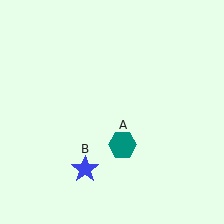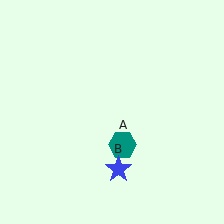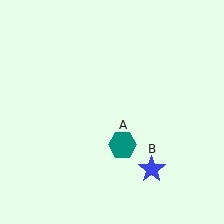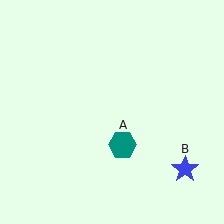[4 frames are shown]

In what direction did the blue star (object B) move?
The blue star (object B) moved right.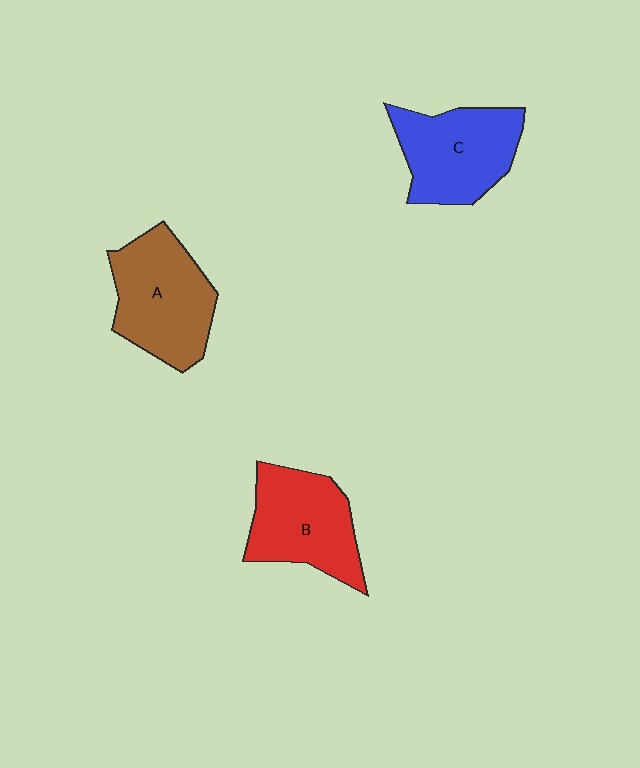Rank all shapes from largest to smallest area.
From largest to smallest: A (brown), C (blue), B (red).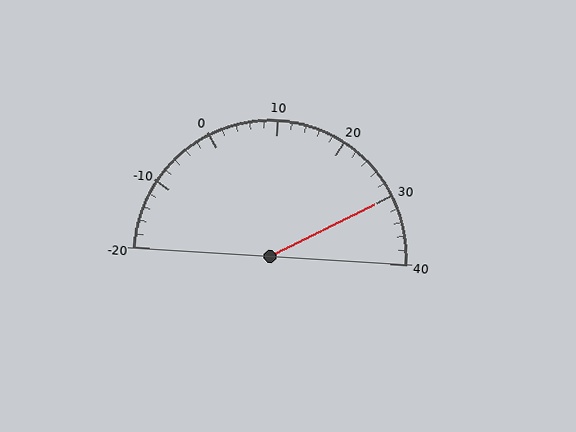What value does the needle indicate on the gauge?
The needle indicates approximately 30.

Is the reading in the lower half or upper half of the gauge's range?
The reading is in the upper half of the range (-20 to 40).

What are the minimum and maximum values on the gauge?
The gauge ranges from -20 to 40.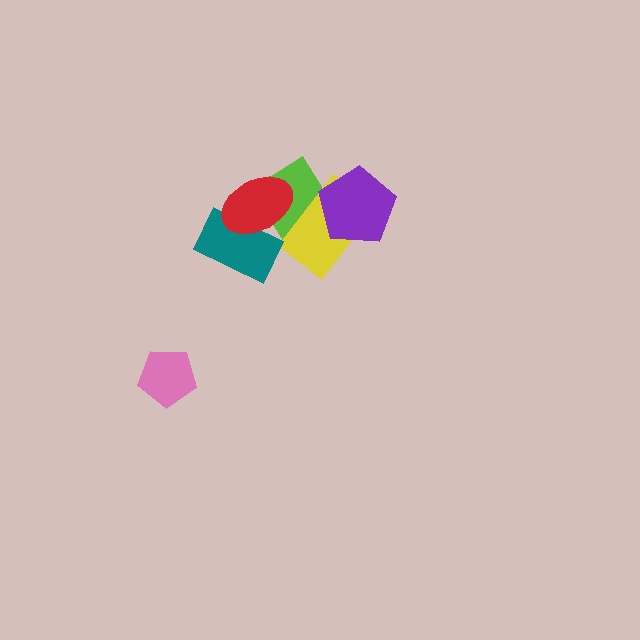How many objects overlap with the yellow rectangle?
3 objects overlap with the yellow rectangle.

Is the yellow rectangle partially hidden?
Yes, it is partially covered by another shape.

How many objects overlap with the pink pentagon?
0 objects overlap with the pink pentagon.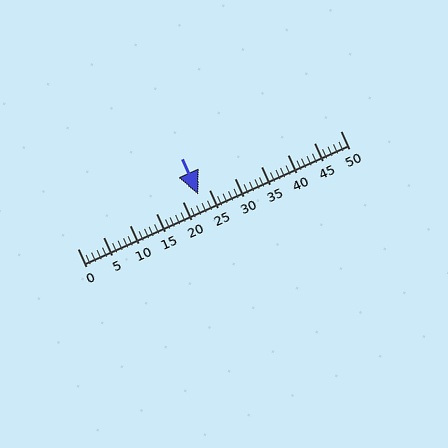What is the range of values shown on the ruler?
The ruler shows values from 0 to 50.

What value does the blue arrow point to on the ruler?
The blue arrow points to approximately 23.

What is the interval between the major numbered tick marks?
The major tick marks are spaced 5 units apart.